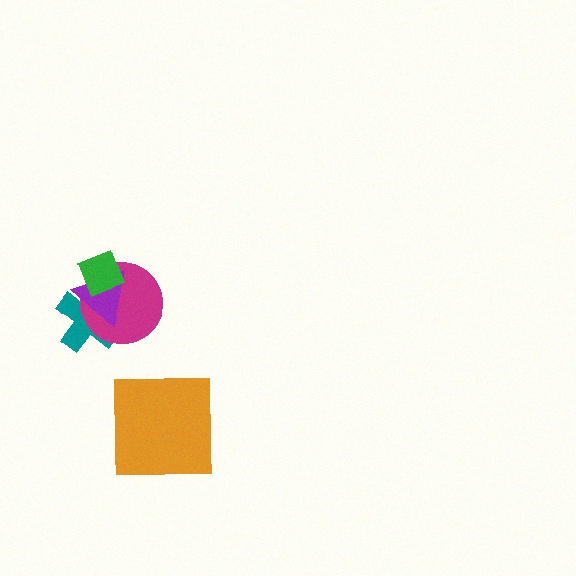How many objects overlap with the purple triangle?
3 objects overlap with the purple triangle.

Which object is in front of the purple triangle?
The green diamond is in front of the purple triangle.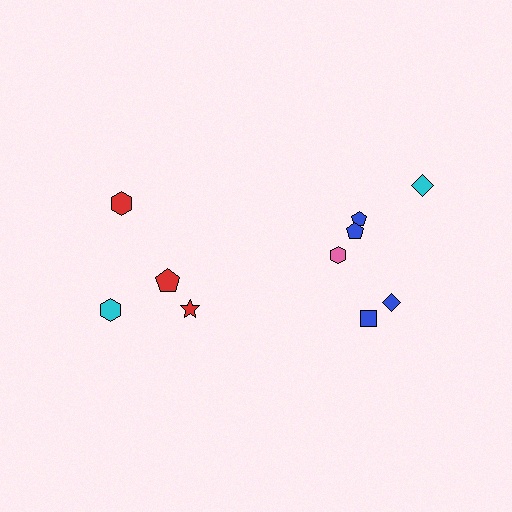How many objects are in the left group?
There are 4 objects.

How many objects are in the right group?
There are 6 objects.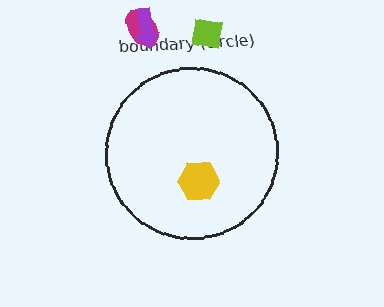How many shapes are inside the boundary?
1 inside, 3 outside.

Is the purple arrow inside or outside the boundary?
Outside.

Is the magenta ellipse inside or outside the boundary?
Outside.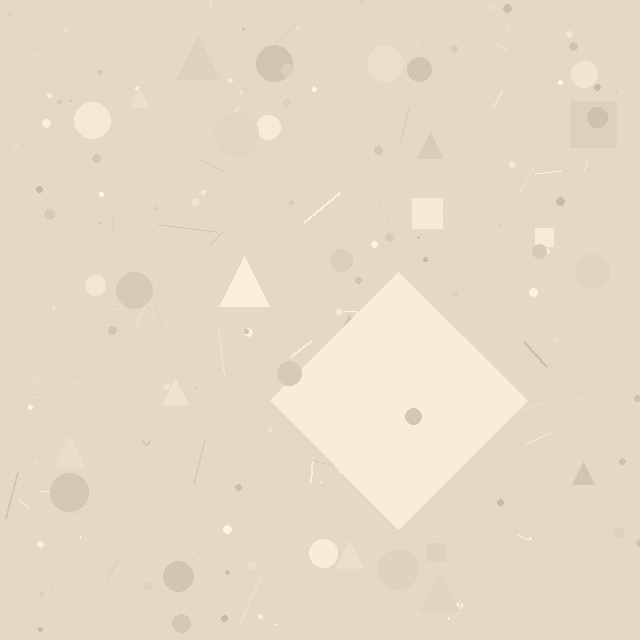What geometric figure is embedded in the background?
A diamond is embedded in the background.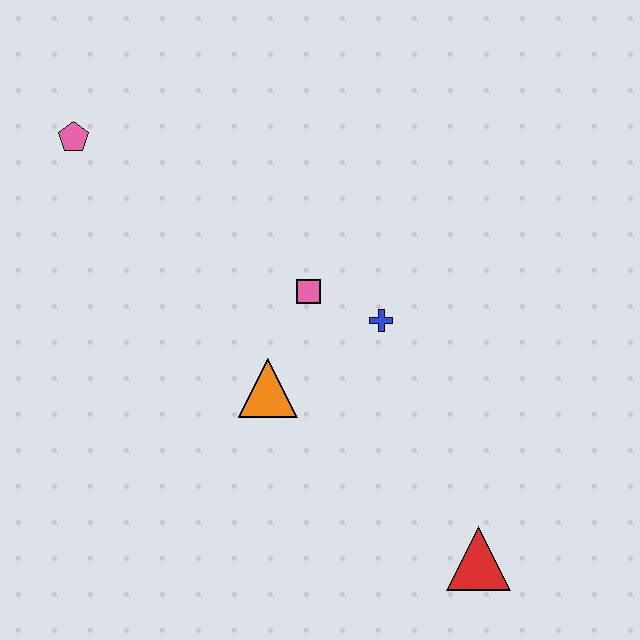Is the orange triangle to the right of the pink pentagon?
Yes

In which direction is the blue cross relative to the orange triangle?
The blue cross is to the right of the orange triangle.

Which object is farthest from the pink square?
The red triangle is farthest from the pink square.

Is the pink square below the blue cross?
No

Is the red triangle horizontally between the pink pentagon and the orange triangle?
No